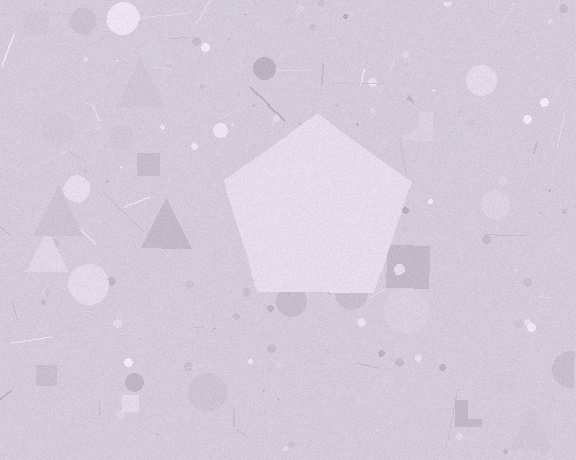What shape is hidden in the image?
A pentagon is hidden in the image.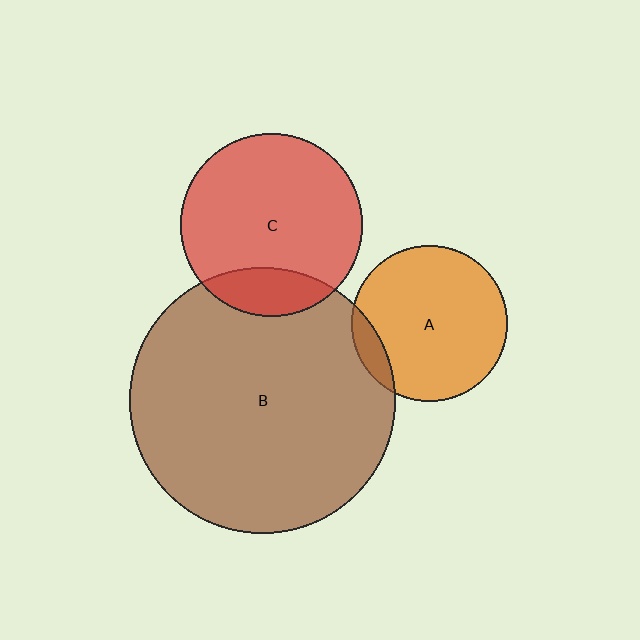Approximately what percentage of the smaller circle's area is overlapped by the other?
Approximately 15%.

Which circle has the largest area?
Circle B (brown).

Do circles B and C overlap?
Yes.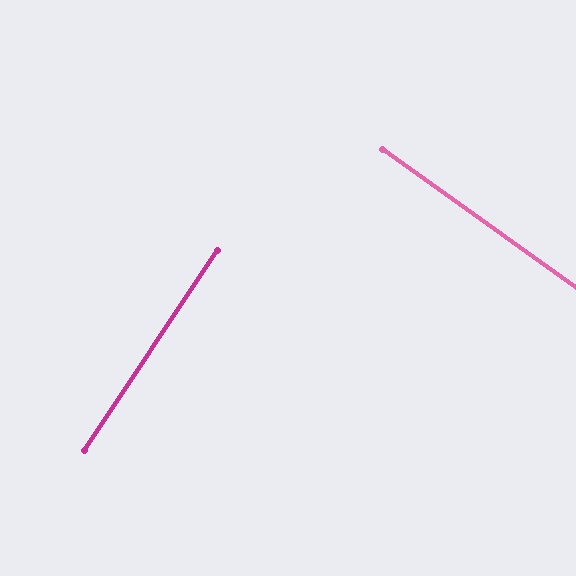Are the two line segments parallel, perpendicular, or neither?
Perpendicular — they meet at approximately 88°.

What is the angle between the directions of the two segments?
Approximately 88 degrees.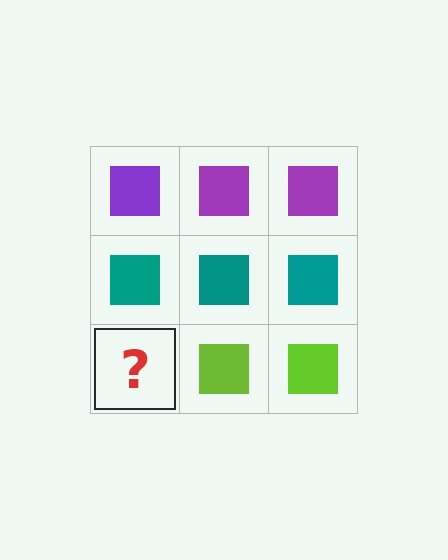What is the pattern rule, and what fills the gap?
The rule is that each row has a consistent color. The gap should be filled with a lime square.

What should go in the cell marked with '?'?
The missing cell should contain a lime square.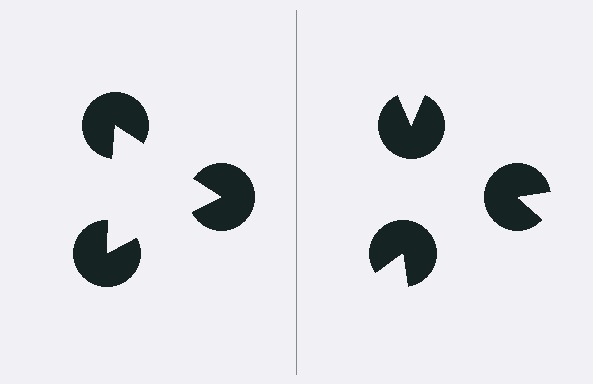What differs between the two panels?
The pac-man discs are positioned identically on both sides; only the wedge orientations differ. On the left they align to a triangle; on the right they are misaligned.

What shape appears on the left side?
An illusory triangle.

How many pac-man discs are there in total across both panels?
6 — 3 on each side.